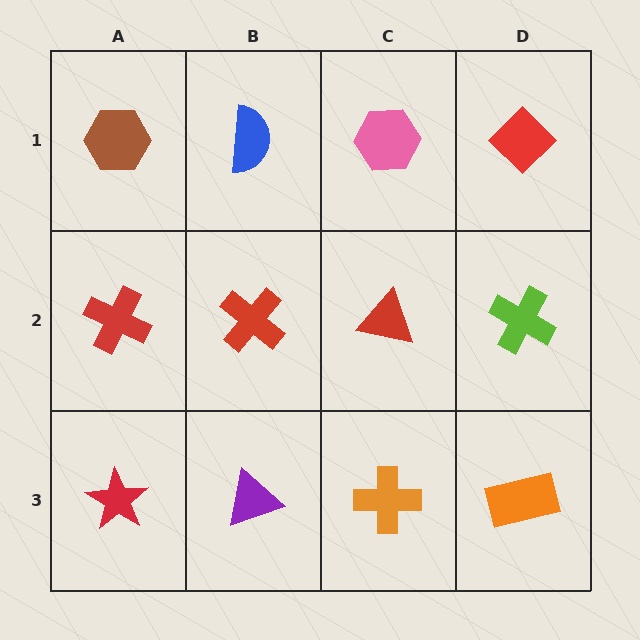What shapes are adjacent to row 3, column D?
A lime cross (row 2, column D), an orange cross (row 3, column C).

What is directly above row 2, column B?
A blue semicircle.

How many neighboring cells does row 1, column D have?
2.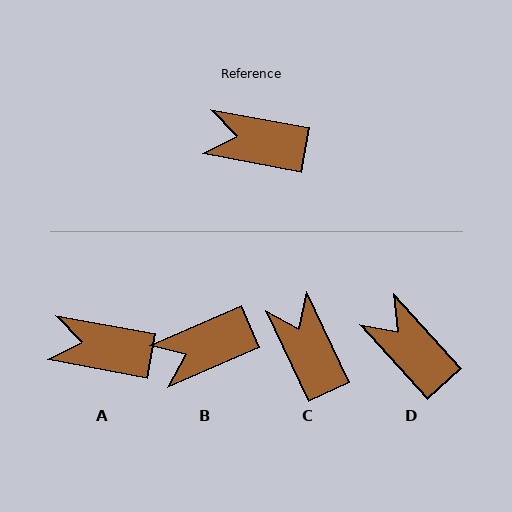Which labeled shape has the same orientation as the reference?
A.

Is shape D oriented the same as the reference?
No, it is off by about 38 degrees.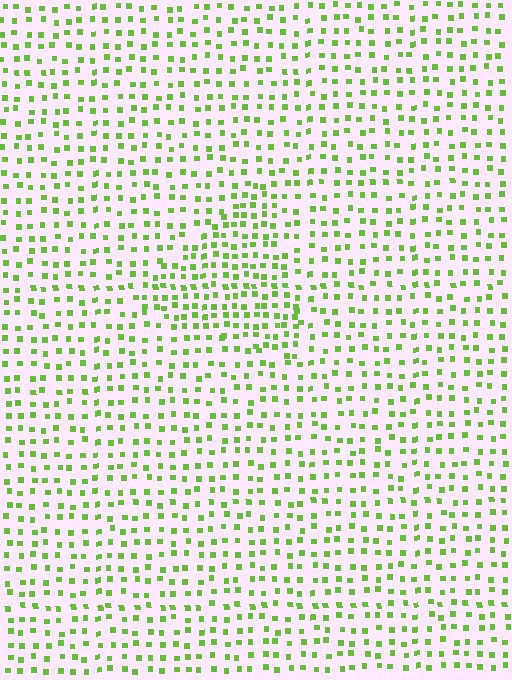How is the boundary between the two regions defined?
The boundary is defined by a change in element density (approximately 1.6x ratio). All elements are the same color, size, and shape.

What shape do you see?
I see a triangle.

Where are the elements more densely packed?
The elements are more densely packed inside the triangle boundary.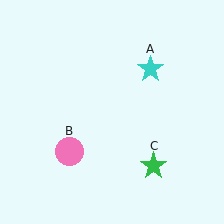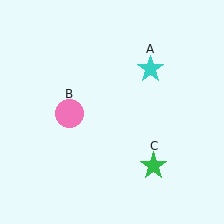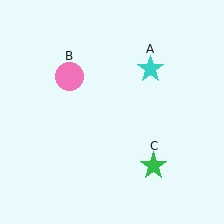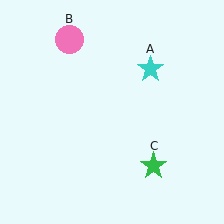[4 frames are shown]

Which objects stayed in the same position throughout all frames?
Cyan star (object A) and green star (object C) remained stationary.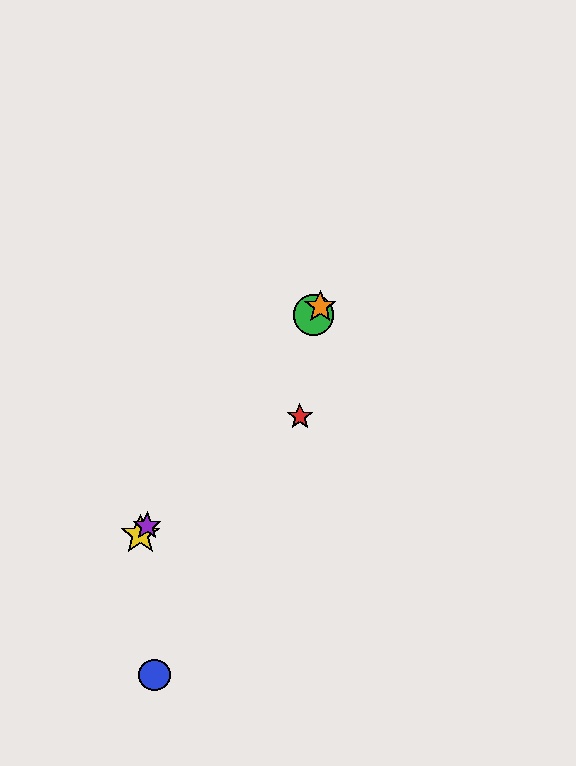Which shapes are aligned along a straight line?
The green circle, the yellow star, the purple star, the orange star are aligned along a straight line.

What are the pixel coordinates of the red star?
The red star is at (300, 417).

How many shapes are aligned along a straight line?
4 shapes (the green circle, the yellow star, the purple star, the orange star) are aligned along a straight line.